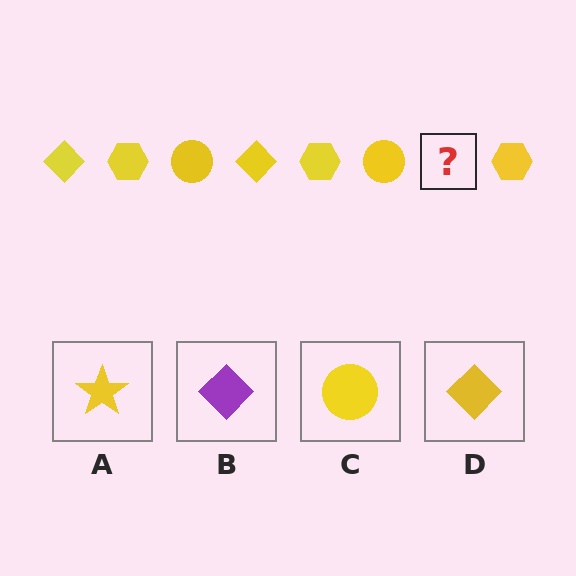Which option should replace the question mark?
Option D.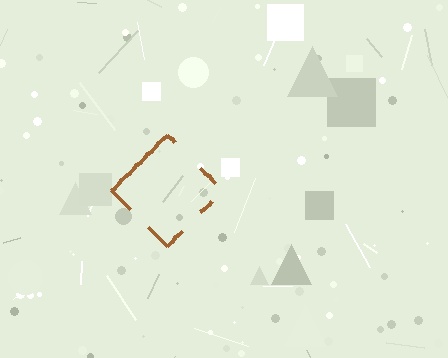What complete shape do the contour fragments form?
The contour fragments form a diamond.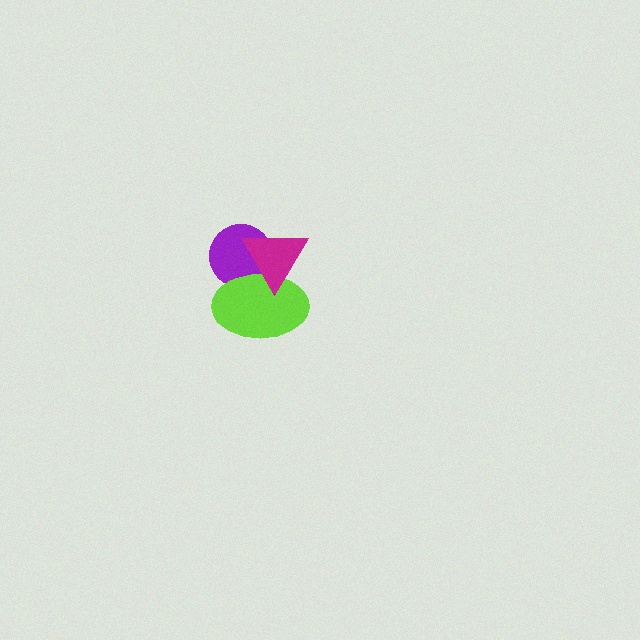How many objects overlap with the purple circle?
2 objects overlap with the purple circle.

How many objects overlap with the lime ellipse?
2 objects overlap with the lime ellipse.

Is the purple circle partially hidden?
Yes, it is partially covered by another shape.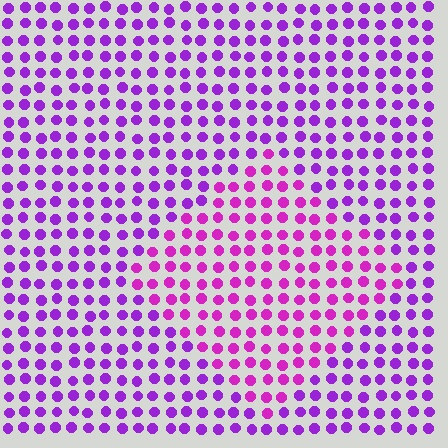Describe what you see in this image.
The image is filled with small purple elements in a uniform arrangement. A diamond-shaped region is visible where the elements are tinted to a slightly different hue, forming a subtle color boundary.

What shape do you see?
I see a diamond.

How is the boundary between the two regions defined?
The boundary is defined purely by a slight shift in hue (about 26 degrees). Spacing, size, and orientation are identical on both sides.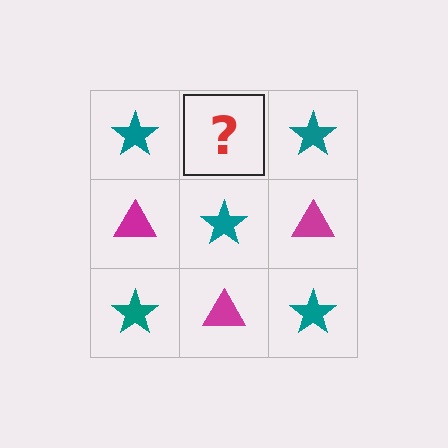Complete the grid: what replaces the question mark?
The question mark should be replaced with a magenta triangle.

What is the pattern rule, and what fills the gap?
The rule is that it alternates teal star and magenta triangle in a checkerboard pattern. The gap should be filled with a magenta triangle.